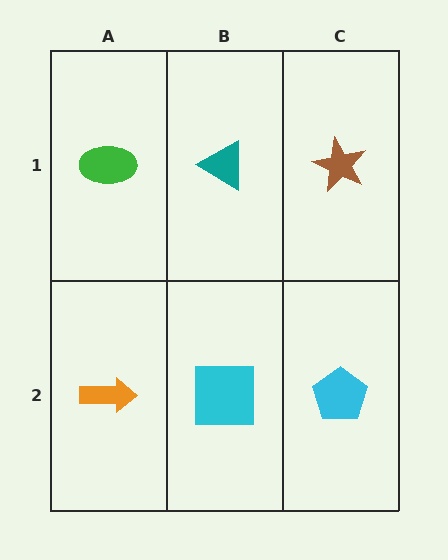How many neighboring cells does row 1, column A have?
2.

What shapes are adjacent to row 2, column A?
A green ellipse (row 1, column A), a cyan square (row 2, column B).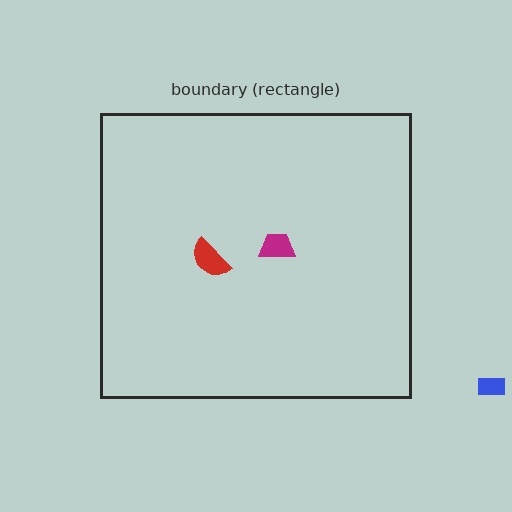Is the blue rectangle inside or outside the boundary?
Outside.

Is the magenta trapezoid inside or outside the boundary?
Inside.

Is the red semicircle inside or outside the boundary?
Inside.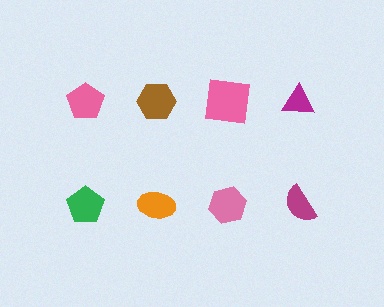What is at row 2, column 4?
A magenta semicircle.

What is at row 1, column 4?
A magenta triangle.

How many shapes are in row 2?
4 shapes.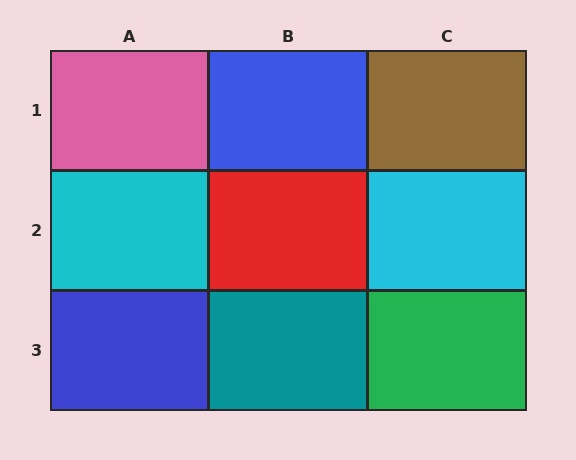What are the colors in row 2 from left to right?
Cyan, red, cyan.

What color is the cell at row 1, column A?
Pink.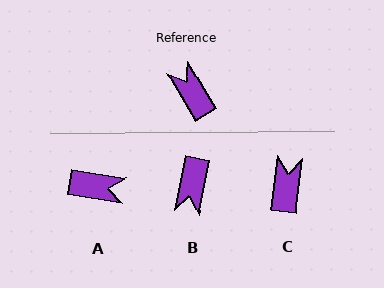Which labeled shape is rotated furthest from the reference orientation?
B, about 138 degrees away.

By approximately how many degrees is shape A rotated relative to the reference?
Approximately 130 degrees clockwise.